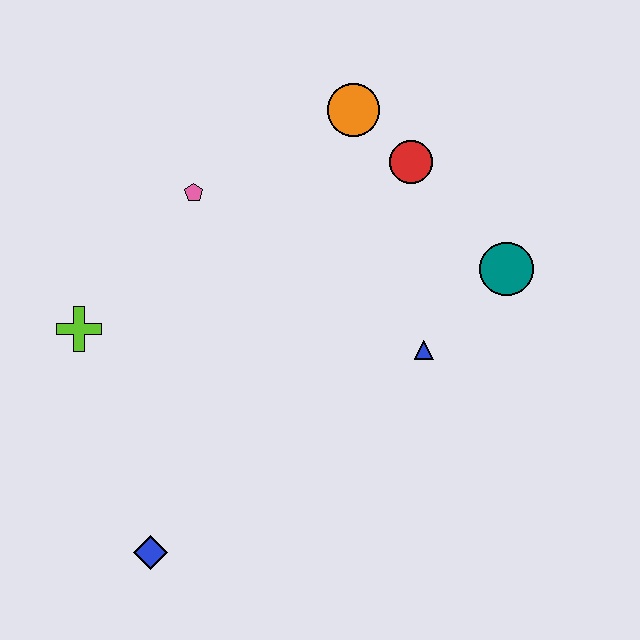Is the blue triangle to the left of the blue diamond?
No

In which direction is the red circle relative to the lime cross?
The red circle is to the right of the lime cross.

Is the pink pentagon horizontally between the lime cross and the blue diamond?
No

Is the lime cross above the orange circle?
No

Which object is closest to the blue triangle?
The teal circle is closest to the blue triangle.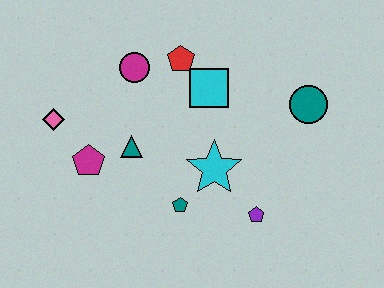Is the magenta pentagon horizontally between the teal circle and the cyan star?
No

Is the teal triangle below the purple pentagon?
No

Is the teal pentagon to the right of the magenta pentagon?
Yes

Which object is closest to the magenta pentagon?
The teal triangle is closest to the magenta pentagon.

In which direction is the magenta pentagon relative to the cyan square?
The magenta pentagon is to the left of the cyan square.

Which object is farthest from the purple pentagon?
The pink diamond is farthest from the purple pentagon.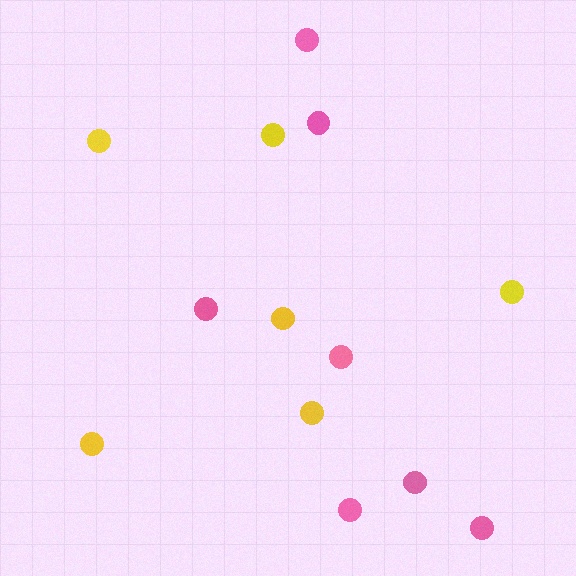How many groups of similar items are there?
There are 2 groups: one group of yellow circles (6) and one group of pink circles (7).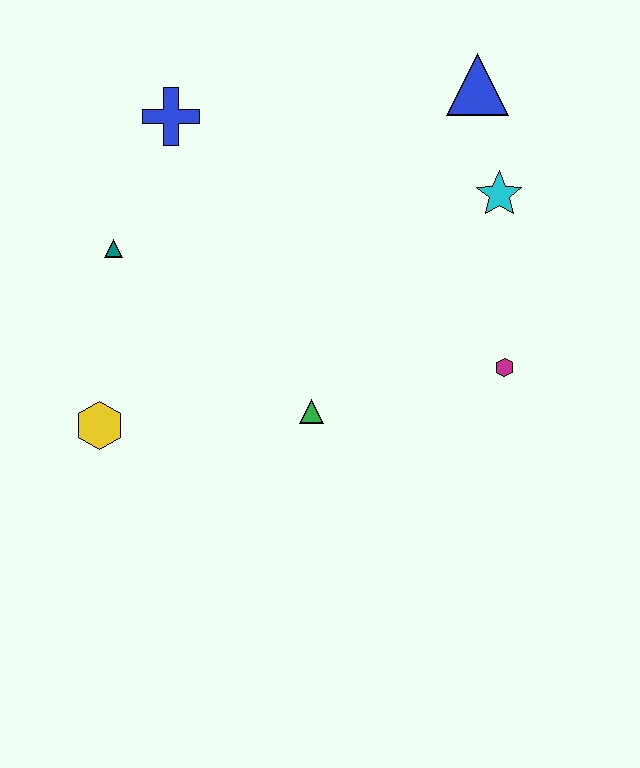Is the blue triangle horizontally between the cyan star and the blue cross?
Yes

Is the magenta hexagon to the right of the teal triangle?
Yes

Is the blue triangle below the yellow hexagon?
No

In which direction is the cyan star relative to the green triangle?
The cyan star is above the green triangle.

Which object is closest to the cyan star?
The blue triangle is closest to the cyan star.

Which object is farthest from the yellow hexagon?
The blue triangle is farthest from the yellow hexagon.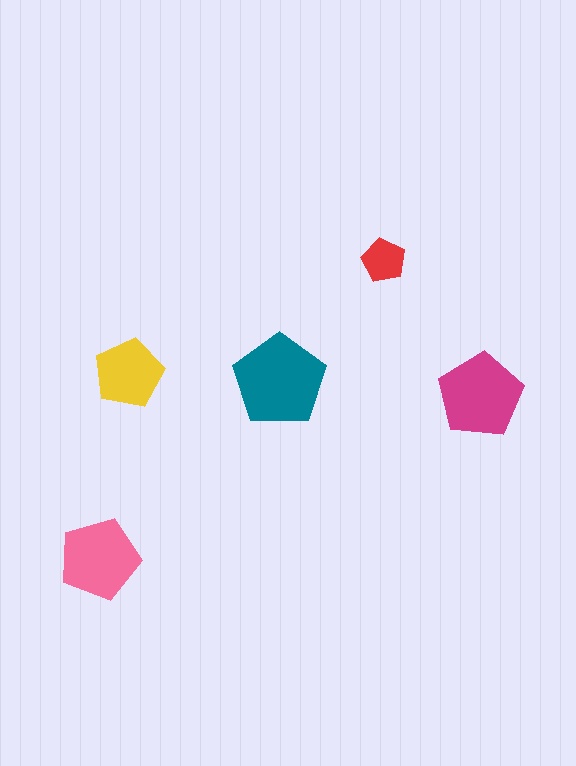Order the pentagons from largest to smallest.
the teal one, the magenta one, the pink one, the yellow one, the red one.